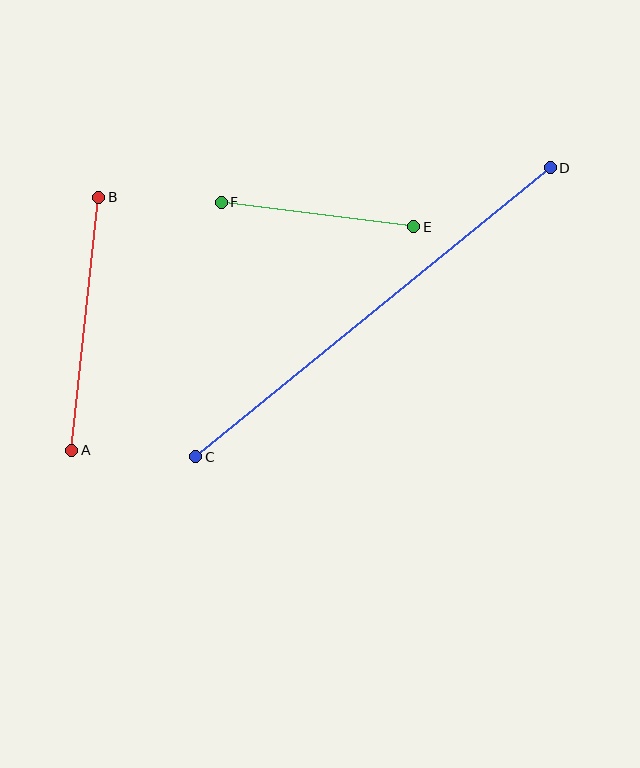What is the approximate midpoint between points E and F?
The midpoint is at approximately (318, 214) pixels.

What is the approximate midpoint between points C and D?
The midpoint is at approximately (373, 312) pixels.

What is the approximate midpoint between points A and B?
The midpoint is at approximately (85, 324) pixels.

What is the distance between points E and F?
The distance is approximately 194 pixels.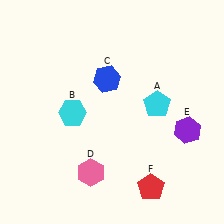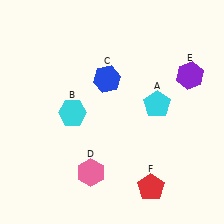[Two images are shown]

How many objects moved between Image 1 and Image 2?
1 object moved between the two images.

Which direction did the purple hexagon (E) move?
The purple hexagon (E) moved up.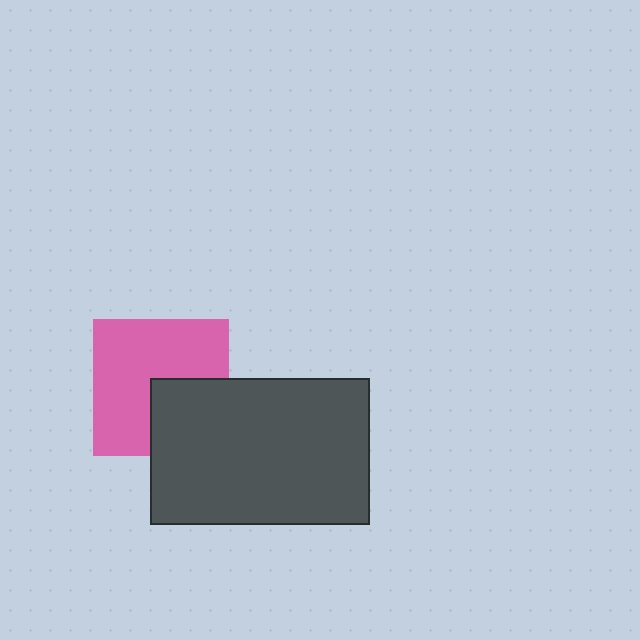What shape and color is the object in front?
The object in front is a dark gray rectangle.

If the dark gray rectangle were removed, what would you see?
You would see the complete pink square.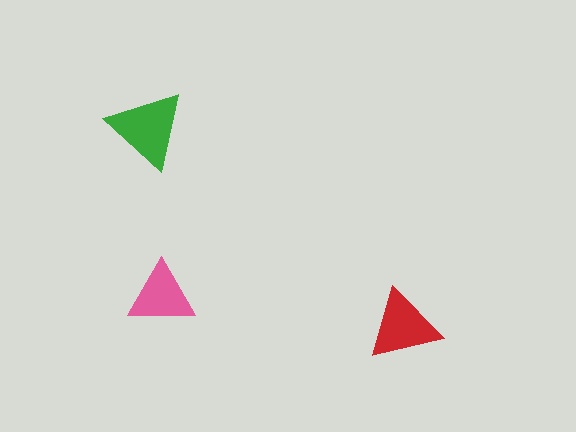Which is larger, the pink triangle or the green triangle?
The green one.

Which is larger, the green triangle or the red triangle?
The green one.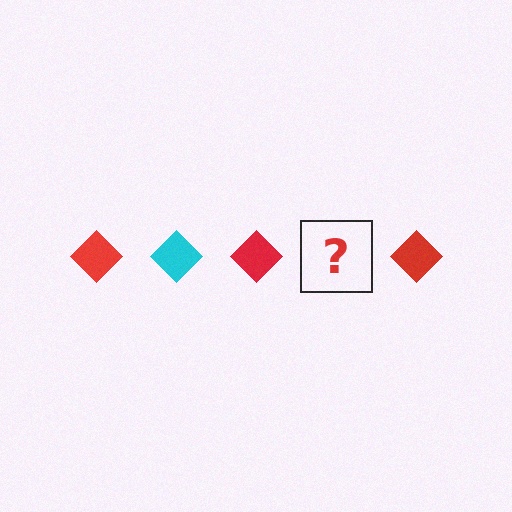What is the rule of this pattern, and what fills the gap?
The rule is that the pattern cycles through red, cyan diamonds. The gap should be filled with a cyan diamond.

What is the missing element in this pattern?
The missing element is a cyan diamond.